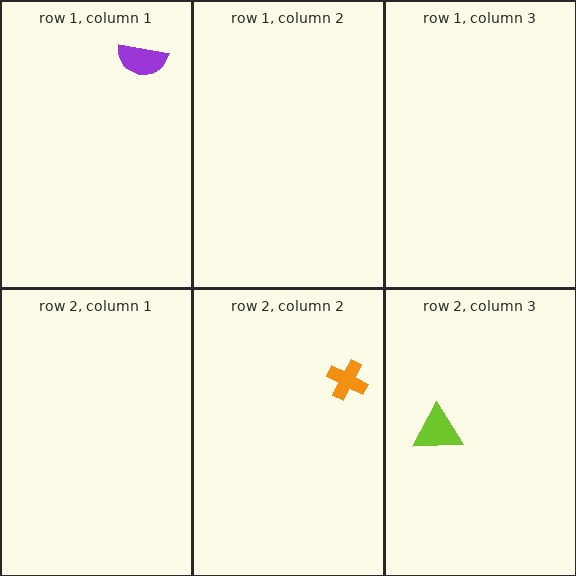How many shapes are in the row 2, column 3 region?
1.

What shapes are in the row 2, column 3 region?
The lime triangle.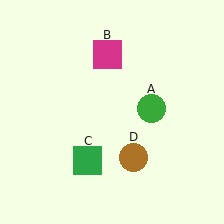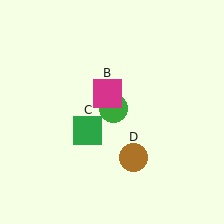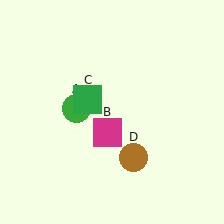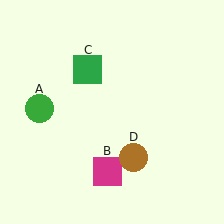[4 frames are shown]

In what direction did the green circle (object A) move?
The green circle (object A) moved left.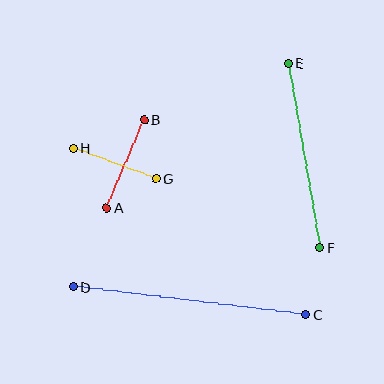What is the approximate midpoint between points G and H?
The midpoint is at approximately (115, 163) pixels.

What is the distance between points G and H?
The distance is approximately 88 pixels.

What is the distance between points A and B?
The distance is approximately 96 pixels.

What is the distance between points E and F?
The distance is approximately 187 pixels.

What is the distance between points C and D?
The distance is approximately 234 pixels.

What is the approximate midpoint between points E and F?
The midpoint is at approximately (304, 155) pixels.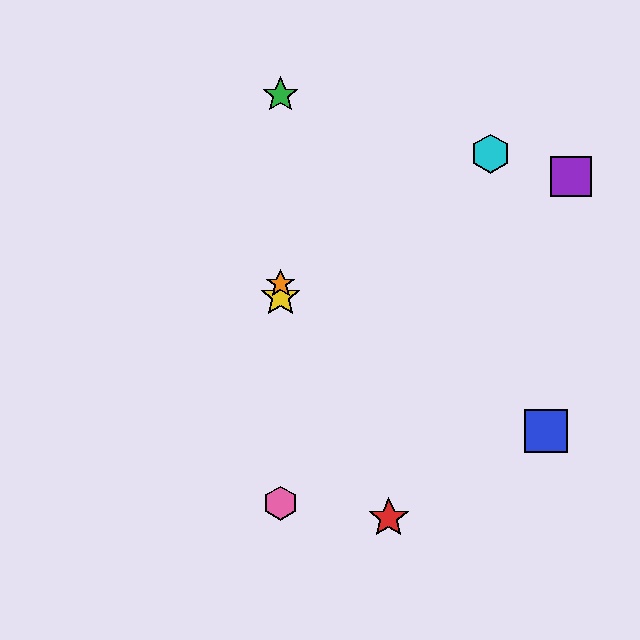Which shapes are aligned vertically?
The green star, the yellow star, the orange star, the pink hexagon are aligned vertically.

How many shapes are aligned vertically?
4 shapes (the green star, the yellow star, the orange star, the pink hexagon) are aligned vertically.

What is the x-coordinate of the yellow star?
The yellow star is at x≈281.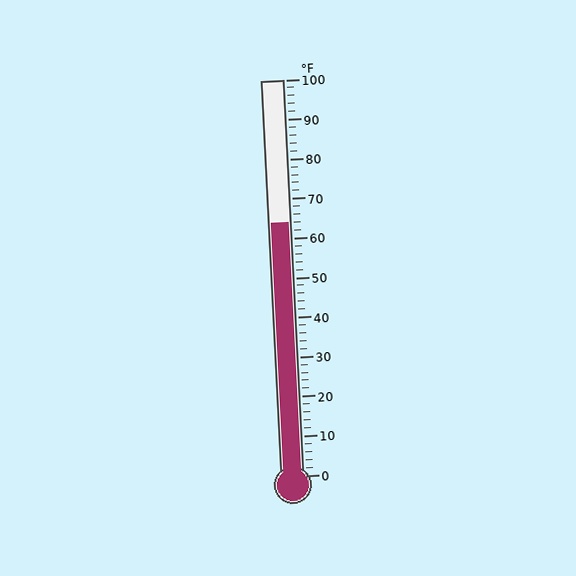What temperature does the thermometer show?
The thermometer shows approximately 64°F.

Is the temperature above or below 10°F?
The temperature is above 10°F.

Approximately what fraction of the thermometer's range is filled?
The thermometer is filled to approximately 65% of its range.